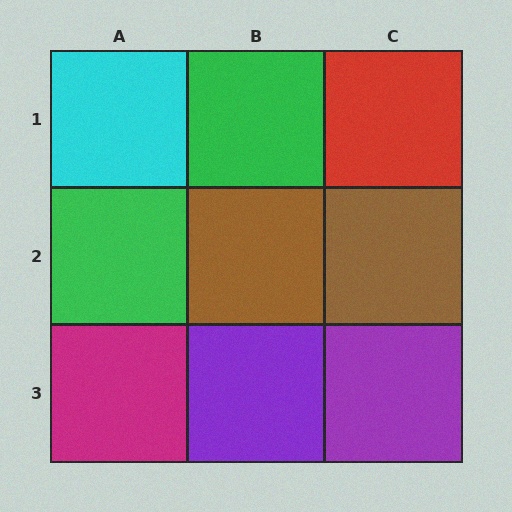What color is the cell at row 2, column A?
Green.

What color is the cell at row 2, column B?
Brown.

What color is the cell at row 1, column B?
Green.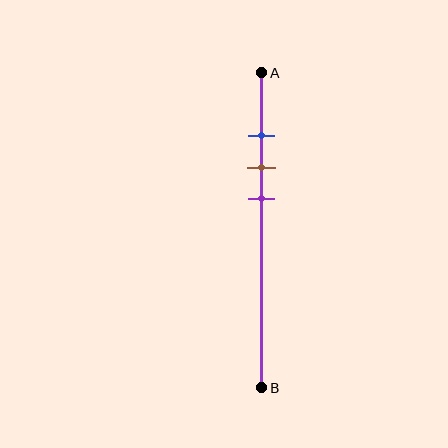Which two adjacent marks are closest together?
The blue and brown marks are the closest adjacent pair.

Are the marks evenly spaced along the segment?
Yes, the marks are approximately evenly spaced.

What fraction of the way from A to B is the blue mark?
The blue mark is approximately 20% (0.2) of the way from A to B.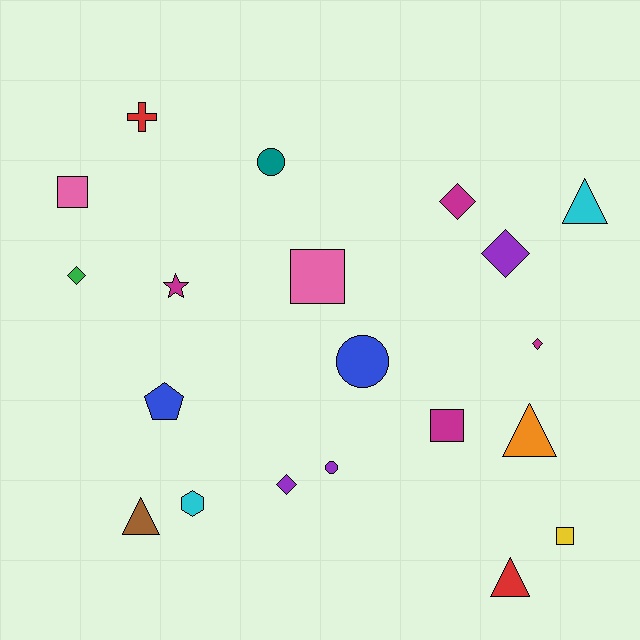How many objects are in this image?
There are 20 objects.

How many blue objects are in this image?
There are 2 blue objects.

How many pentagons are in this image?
There is 1 pentagon.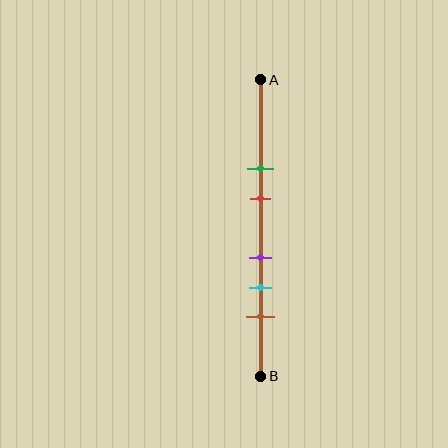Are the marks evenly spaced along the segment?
No, the marks are not evenly spaced.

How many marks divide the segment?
There are 5 marks dividing the segment.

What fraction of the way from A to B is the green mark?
The green mark is approximately 30% (0.3) of the way from A to B.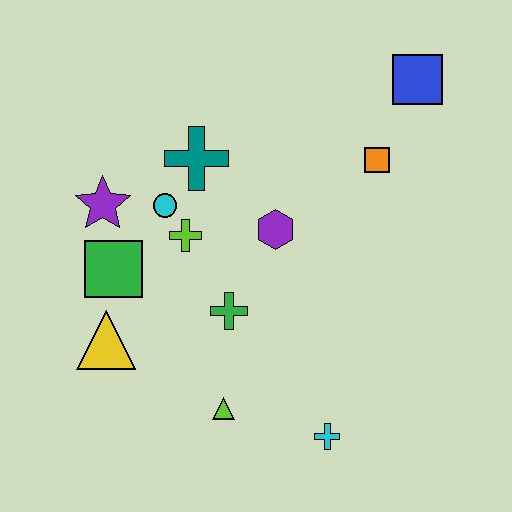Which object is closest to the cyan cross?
The lime triangle is closest to the cyan cross.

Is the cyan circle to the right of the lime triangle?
No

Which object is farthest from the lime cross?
The blue square is farthest from the lime cross.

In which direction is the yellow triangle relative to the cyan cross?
The yellow triangle is to the left of the cyan cross.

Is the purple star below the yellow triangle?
No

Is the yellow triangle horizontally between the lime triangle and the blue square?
No